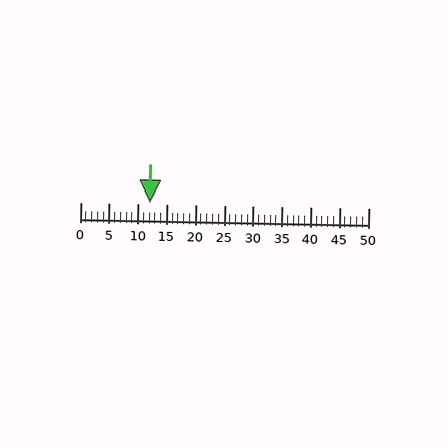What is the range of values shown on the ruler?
The ruler shows values from 0 to 50.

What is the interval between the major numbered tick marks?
The major tick marks are spaced 5 units apart.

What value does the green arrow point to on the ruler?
The green arrow points to approximately 12.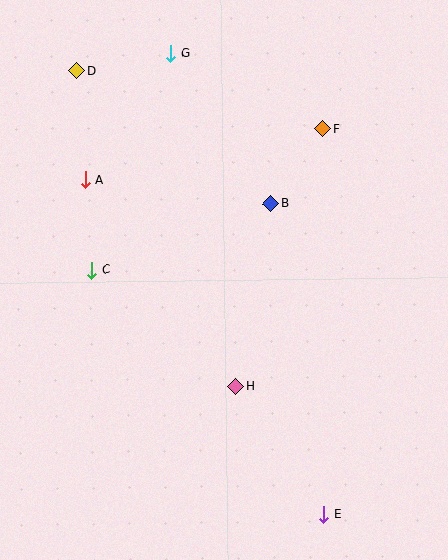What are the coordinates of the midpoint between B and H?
The midpoint between B and H is at (253, 295).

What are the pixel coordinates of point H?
Point H is at (236, 386).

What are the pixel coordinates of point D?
Point D is at (77, 70).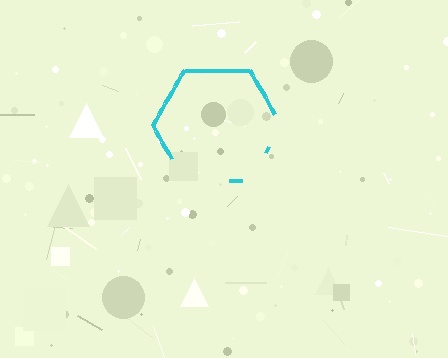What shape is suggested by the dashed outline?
The dashed outline suggests a hexagon.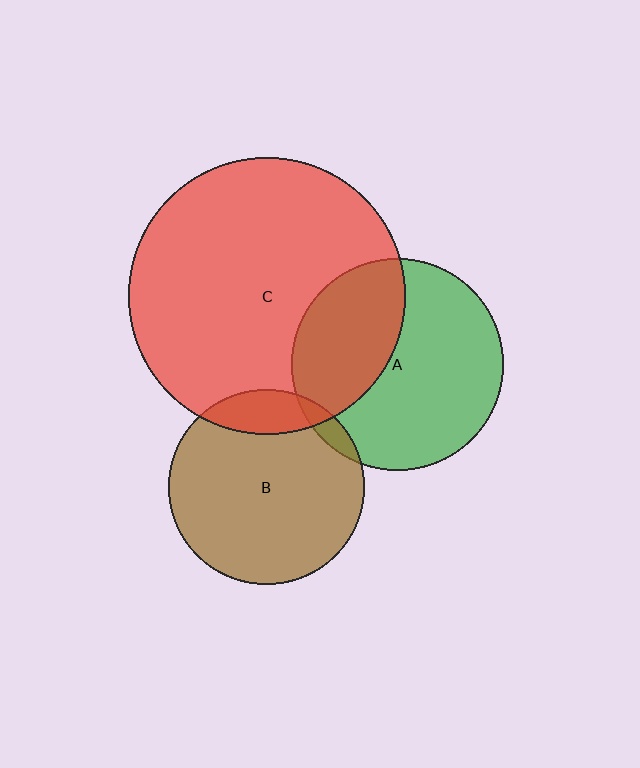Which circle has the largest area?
Circle C (red).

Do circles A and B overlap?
Yes.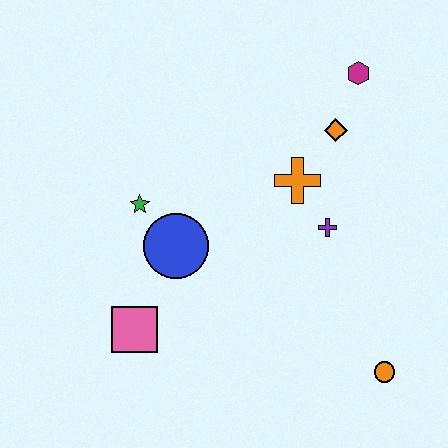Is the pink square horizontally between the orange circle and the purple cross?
No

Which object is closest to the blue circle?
The green star is closest to the blue circle.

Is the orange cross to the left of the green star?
No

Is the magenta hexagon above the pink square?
Yes